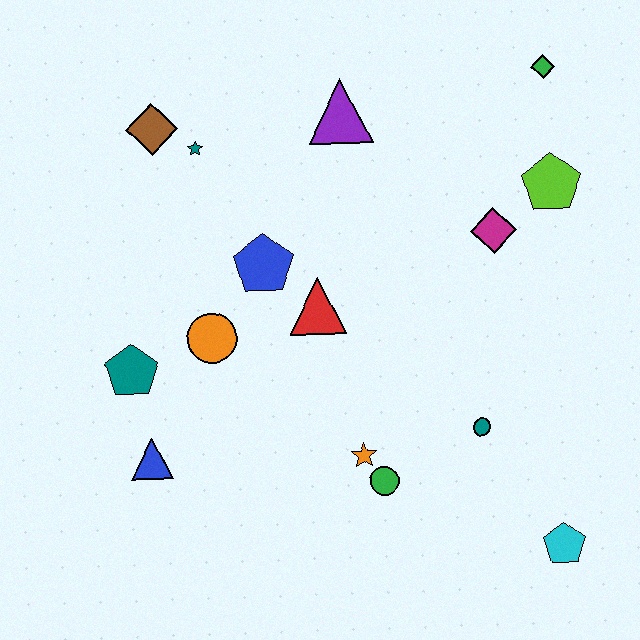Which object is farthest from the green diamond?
The blue triangle is farthest from the green diamond.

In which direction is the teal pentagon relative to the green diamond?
The teal pentagon is to the left of the green diamond.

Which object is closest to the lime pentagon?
The magenta diamond is closest to the lime pentagon.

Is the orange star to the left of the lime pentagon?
Yes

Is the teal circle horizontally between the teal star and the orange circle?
No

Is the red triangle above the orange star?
Yes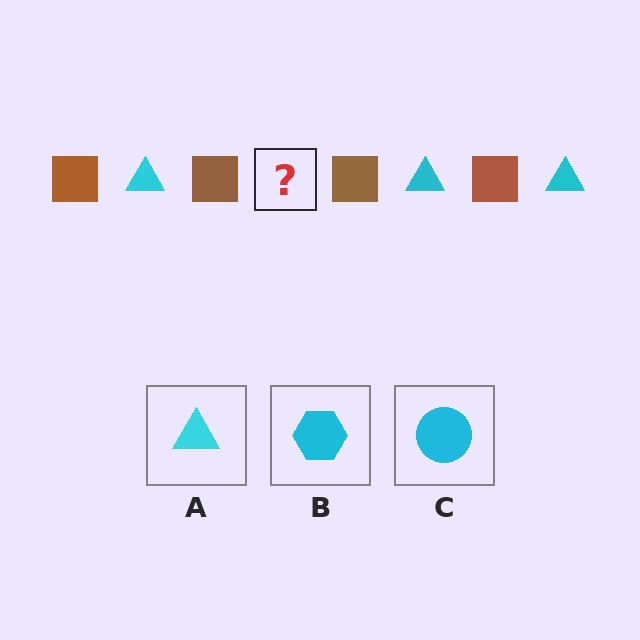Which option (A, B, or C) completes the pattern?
A.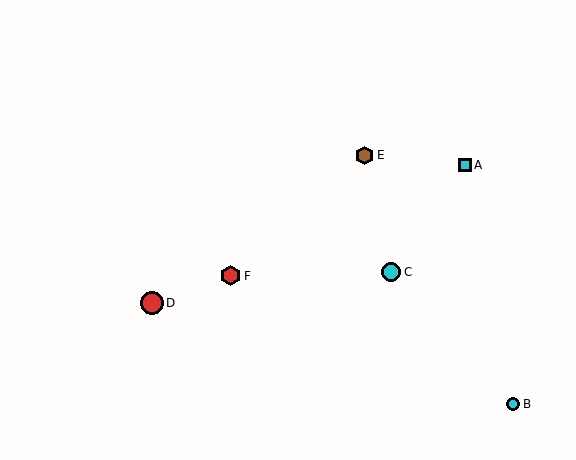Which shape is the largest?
The red circle (labeled D) is the largest.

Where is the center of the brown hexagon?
The center of the brown hexagon is at (365, 155).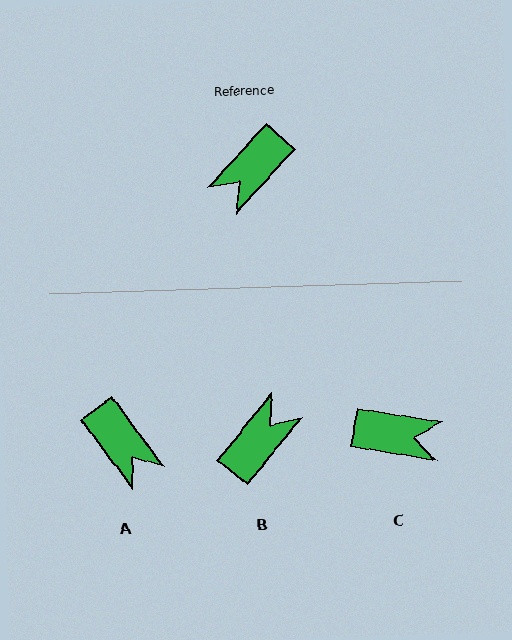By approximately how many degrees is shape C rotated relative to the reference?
Approximately 123 degrees counter-clockwise.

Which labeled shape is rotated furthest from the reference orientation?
B, about 176 degrees away.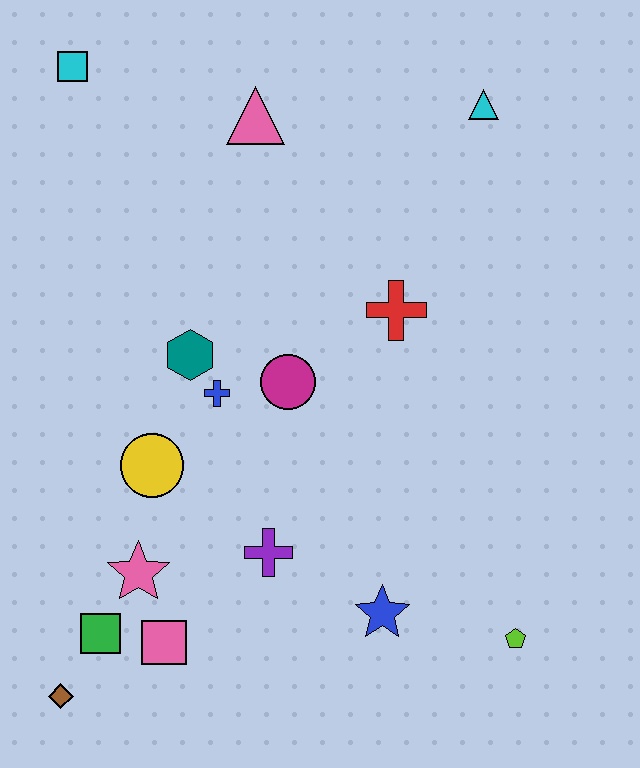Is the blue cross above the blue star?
Yes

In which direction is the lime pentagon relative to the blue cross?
The lime pentagon is to the right of the blue cross.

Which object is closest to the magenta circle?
The blue cross is closest to the magenta circle.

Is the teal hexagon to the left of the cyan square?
No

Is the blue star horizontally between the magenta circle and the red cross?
Yes